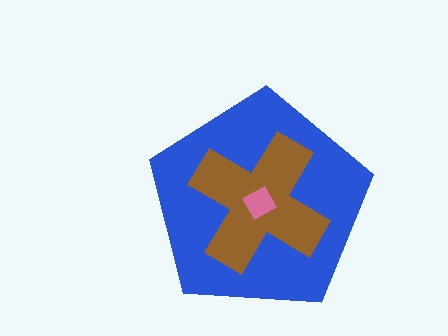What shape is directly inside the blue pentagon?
The brown cross.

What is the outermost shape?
The blue pentagon.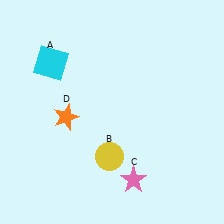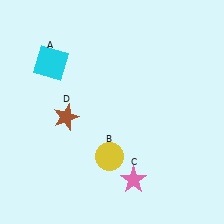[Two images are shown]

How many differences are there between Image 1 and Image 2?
There is 1 difference between the two images.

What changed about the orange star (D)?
In Image 1, D is orange. In Image 2, it changed to brown.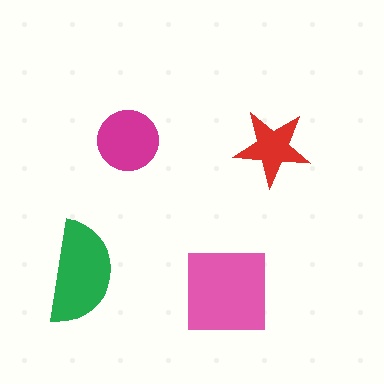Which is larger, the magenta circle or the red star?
The magenta circle.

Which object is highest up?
The magenta circle is topmost.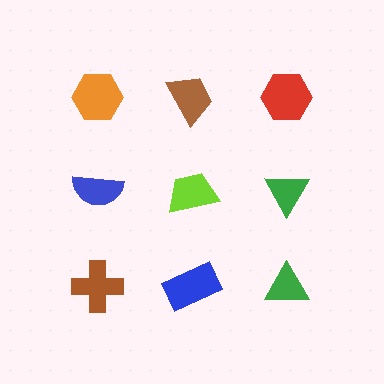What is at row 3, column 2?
A blue rectangle.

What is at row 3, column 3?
A green triangle.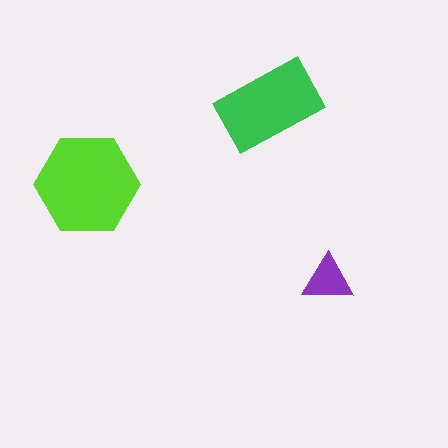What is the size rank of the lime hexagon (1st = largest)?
1st.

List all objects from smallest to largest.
The purple triangle, the green rectangle, the lime hexagon.